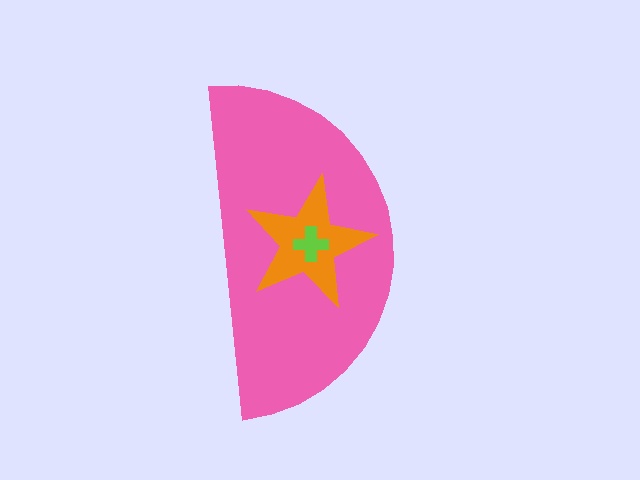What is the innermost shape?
The lime cross.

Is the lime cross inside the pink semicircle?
Yes.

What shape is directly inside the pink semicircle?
The orange star.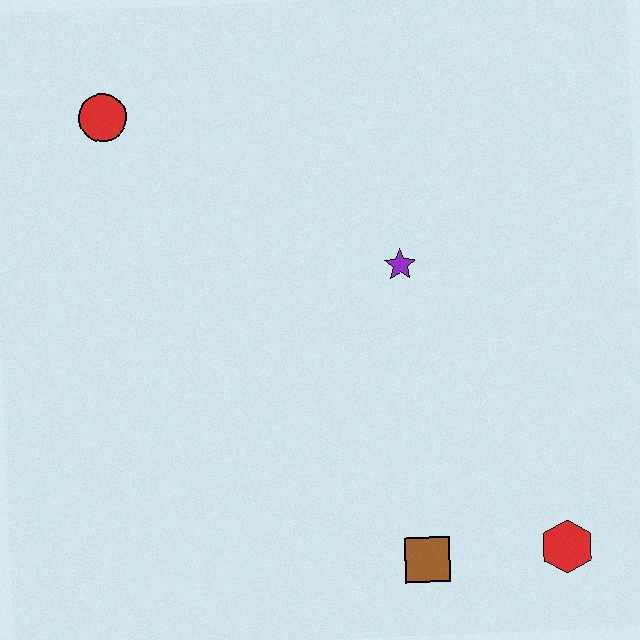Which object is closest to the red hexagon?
The brown square is closest to the red hexagon.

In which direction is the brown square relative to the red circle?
The brown square is below the red circle.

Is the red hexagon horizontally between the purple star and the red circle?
No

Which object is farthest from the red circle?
The red hexagon is farthest from the red circle.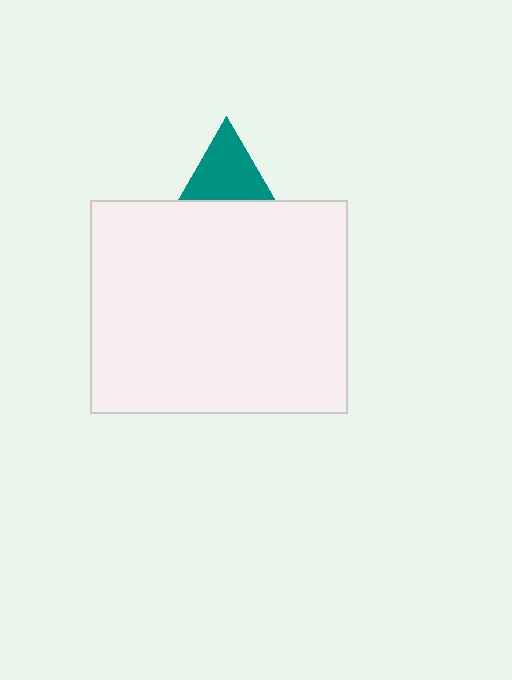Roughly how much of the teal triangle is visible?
About half of it is visible (roughly 51%).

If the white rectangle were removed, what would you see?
You would see the complete teal triangle.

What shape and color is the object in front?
The object in front is a white rectangle.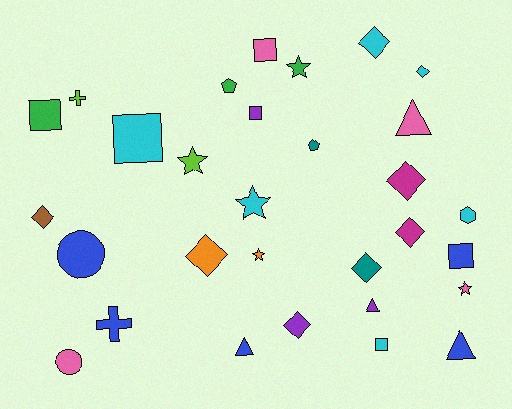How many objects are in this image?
There are 30 objects.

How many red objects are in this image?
There are no red objects.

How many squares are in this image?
There are 6 squares.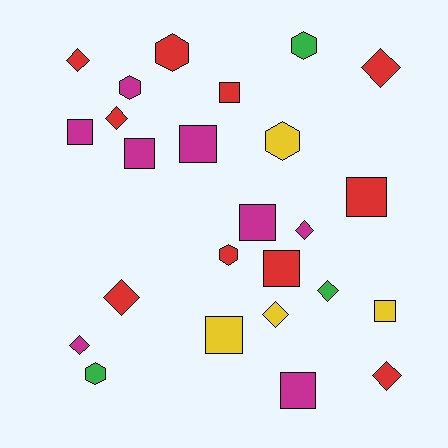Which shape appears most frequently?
Square, with 10 objects.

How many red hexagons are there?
There are 2 red hexagons.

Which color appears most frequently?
Red, with 10 objects.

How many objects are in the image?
There are 25 objects.